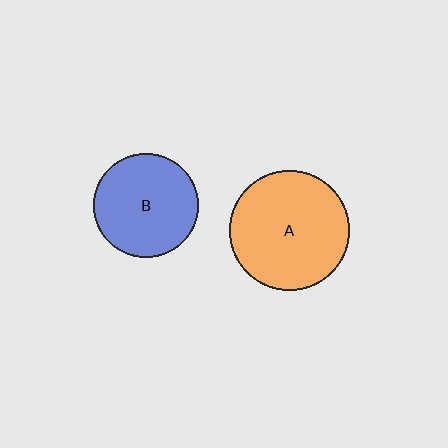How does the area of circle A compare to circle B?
Approximately 1.3 times.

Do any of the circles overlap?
No, none of the circles overlap.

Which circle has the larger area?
Circle A (orange).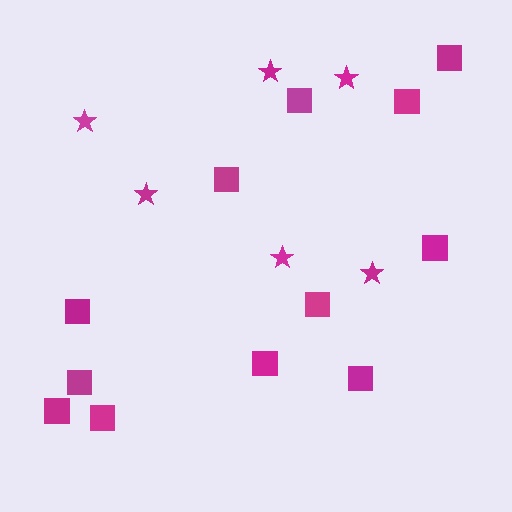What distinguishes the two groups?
There are 2 groups: one group of stars (6) and one group of squares (12).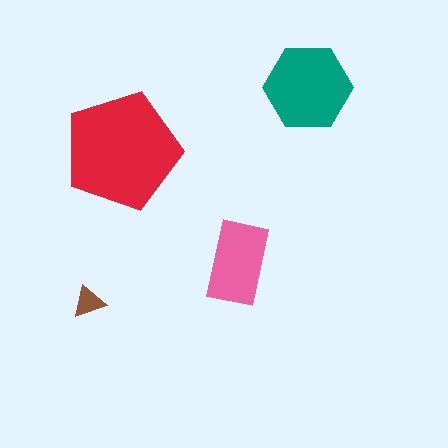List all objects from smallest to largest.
The brown triangle, the pink rectangle, the teal hexagon, the red pentagon.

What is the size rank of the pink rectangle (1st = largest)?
3rd.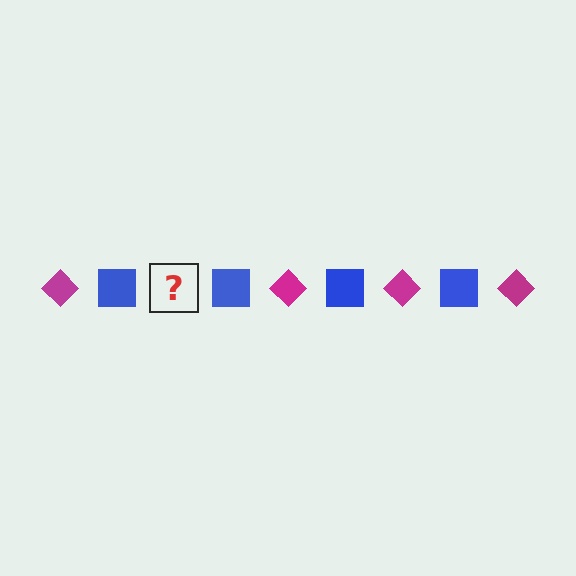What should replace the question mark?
The question mark should be replaced with a magenta diamond.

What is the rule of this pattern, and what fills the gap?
The rule is that the pattern alternates between magenta diamond and blue square. The gap should be filled with a magenta diamond.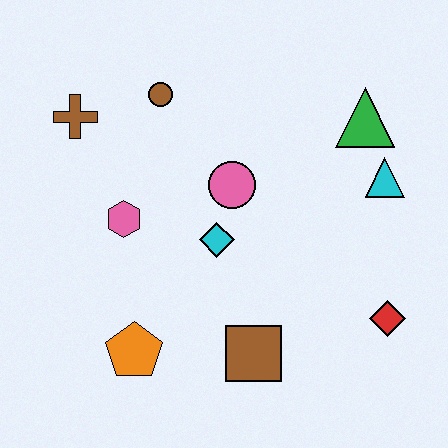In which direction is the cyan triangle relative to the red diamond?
The cyan triangle is above the red diamond.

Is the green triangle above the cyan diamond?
Yes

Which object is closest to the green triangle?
The cyan triangle is closest to the green triangle.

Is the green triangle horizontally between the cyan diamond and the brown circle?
No